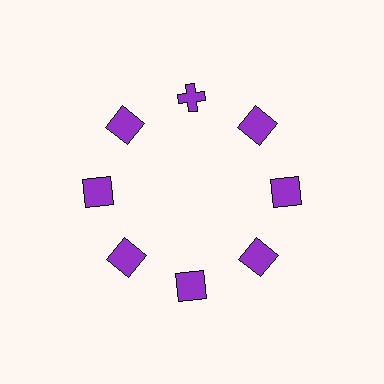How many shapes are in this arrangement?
There are 8 shapes arranged in a ring pattern.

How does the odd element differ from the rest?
It has a different shape: cross instead of square.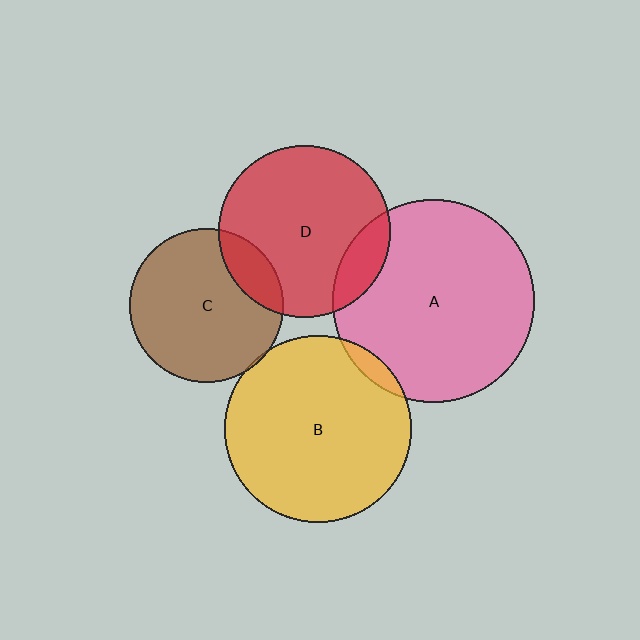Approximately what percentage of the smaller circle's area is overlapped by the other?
Approximately 15%.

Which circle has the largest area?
Circle A (pink).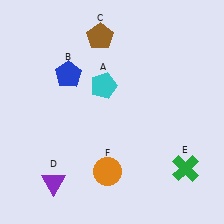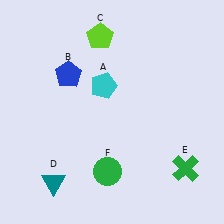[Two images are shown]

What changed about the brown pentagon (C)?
In Image 1, C is brown. In Image 2, it changed to lime.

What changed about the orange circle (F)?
In Image 1, F is orange. In Image 2, it changed to green.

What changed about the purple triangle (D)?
In Image 1, D is purple. In Image 2, it changed to teal.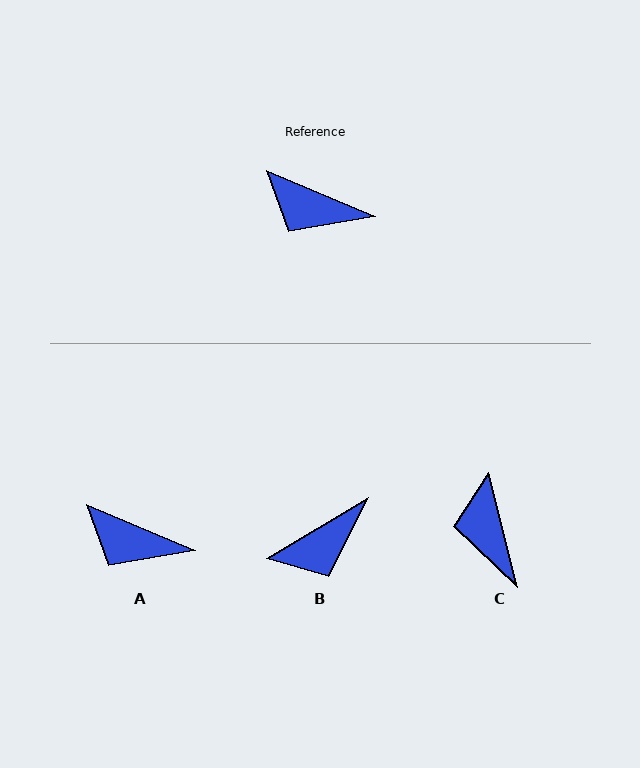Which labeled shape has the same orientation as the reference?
A.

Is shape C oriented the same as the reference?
No, it is off by about 54 degrees.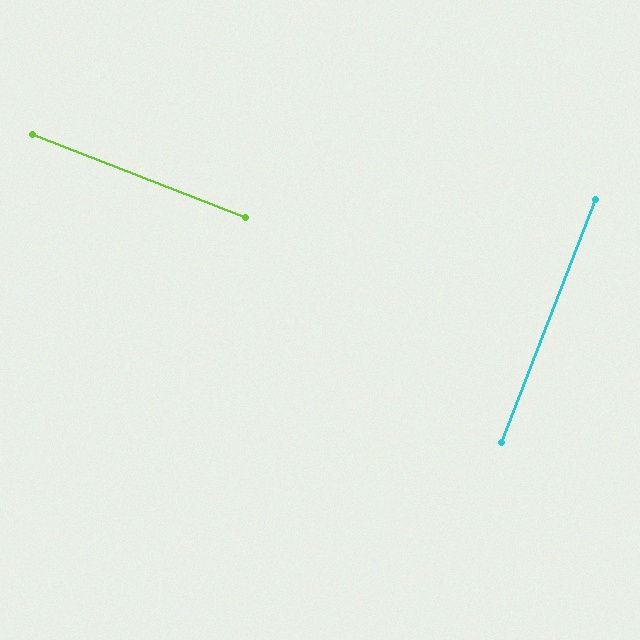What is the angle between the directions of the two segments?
Approximately 90 degrees.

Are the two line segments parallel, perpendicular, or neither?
Perpendicular — they meet at approximately 90°.